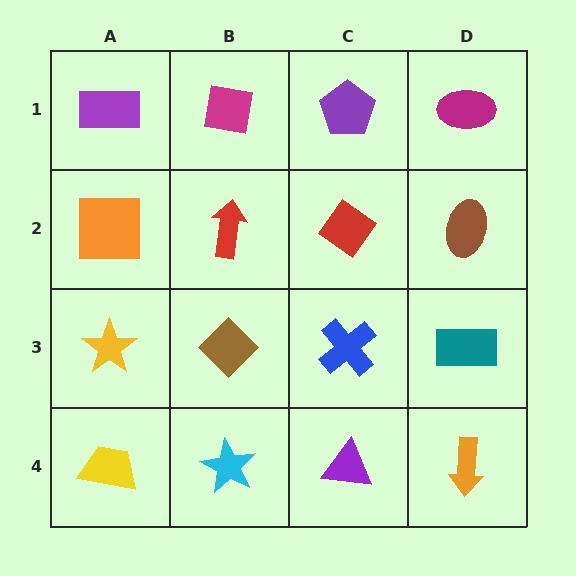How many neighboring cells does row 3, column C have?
4.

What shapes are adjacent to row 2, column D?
A magenta ellipse (row 1, column D), a teal rectangle (row 3, column D), a red diamond (row 2, column C).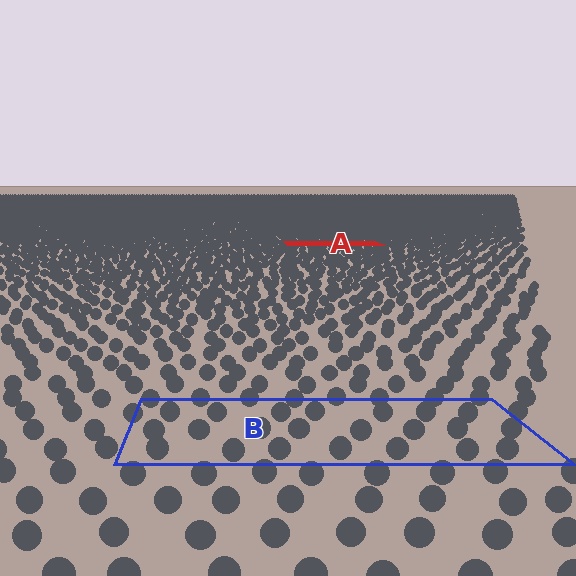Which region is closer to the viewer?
Region B is closer. The texture elements there are larger and more spread out.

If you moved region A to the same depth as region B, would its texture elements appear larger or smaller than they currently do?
They would appear larger. At a closer depth, the same texture elements are projected at a bigger on-screen size.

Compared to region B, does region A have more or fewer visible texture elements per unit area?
Region A has more texture elements per unit area — they are packed more densely because it is farther away.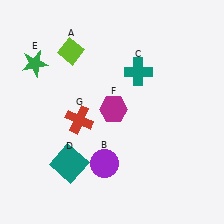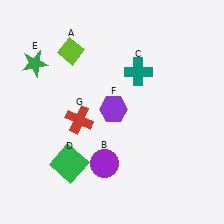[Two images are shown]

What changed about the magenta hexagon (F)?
In Image 1, F is magenta. In Image 2, it changed to purple.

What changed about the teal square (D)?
In Image 1, D is teal. In Image 2, it changed to green.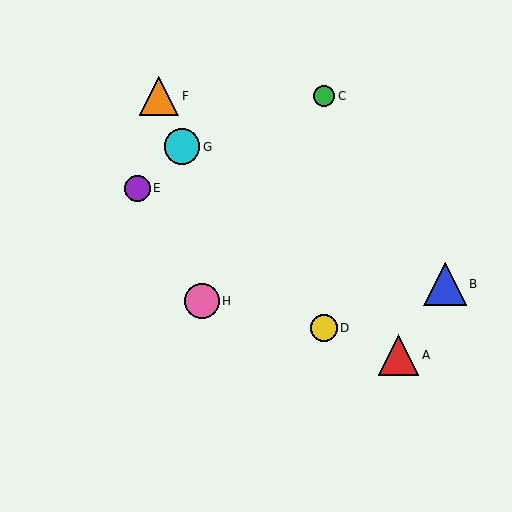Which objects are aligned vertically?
Objects C, D are aligned vertically.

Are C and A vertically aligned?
No, C is at x≈324 and A is at x≈399.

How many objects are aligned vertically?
2 objects (C, D) are aligned vertically.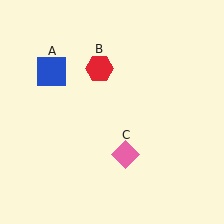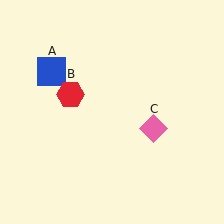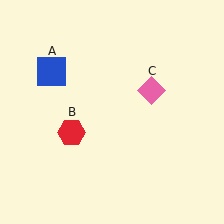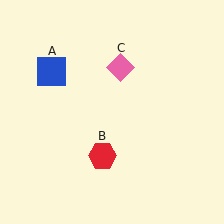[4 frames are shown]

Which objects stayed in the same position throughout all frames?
Blue square (object A) remained stationary.